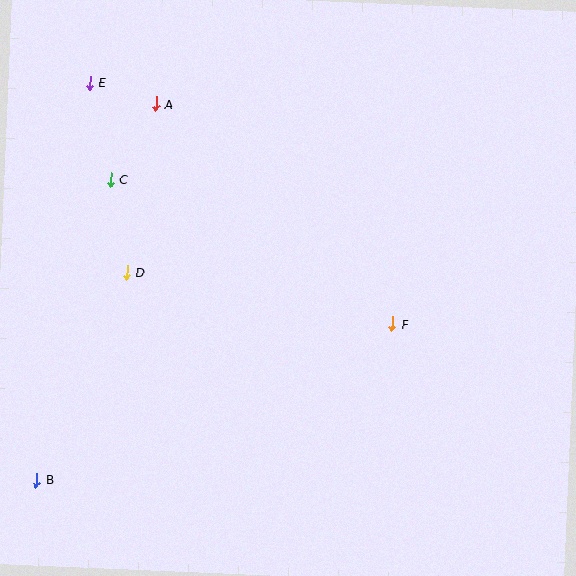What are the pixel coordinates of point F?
Point F is at (392, 324).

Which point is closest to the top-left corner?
Point E is closest to the top-left corner.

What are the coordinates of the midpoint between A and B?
The midpoint between A and B is at (96, 292).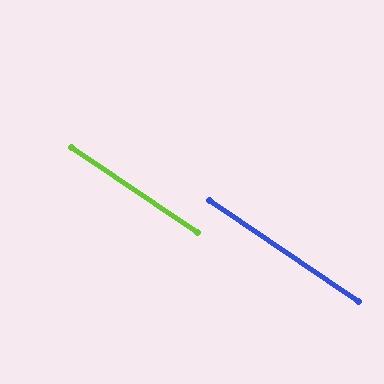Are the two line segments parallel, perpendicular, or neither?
Parallel — their directions differ by only 0.1°.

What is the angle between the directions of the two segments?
Approximately 0 degrees.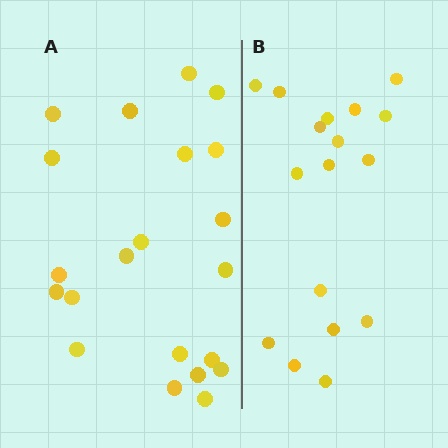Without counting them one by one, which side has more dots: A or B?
Region A (the left region) has more dots.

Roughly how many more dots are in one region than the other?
Region A has about 4 more dots than region B.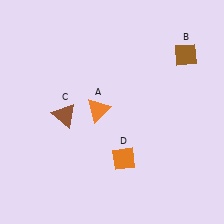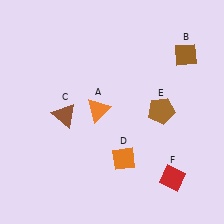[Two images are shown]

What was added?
A brown pentagon (E), a red diamond (F) were added in Image 2.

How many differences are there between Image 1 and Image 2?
There are 2 differences between the two images.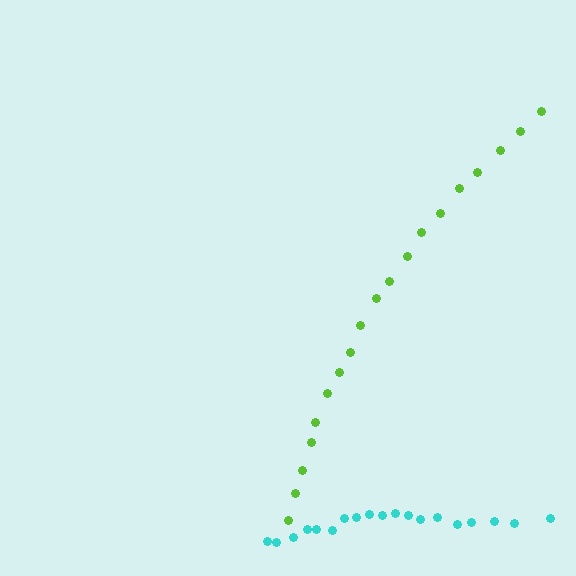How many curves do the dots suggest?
There are 2 distinct paths.